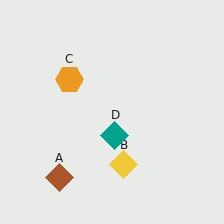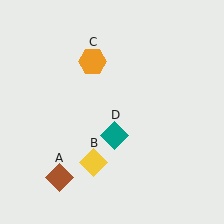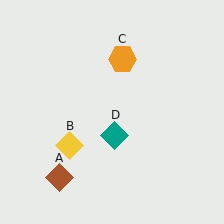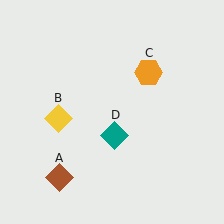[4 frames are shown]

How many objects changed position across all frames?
2 objects changed position: yellow diamond (object B), orange hexagon (object C).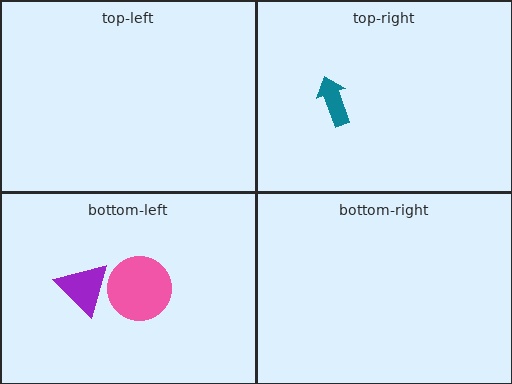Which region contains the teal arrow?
The top-right region.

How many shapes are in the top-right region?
1.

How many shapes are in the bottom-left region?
2.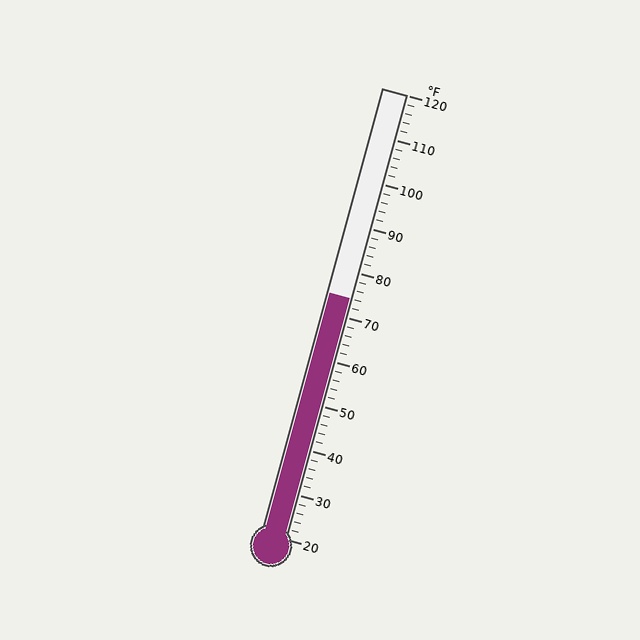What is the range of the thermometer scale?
The thermometer scale ranges from 20°F to 120°F.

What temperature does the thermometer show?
The thermometer shows approximately 74°F.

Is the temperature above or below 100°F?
The temperature is below 100°F.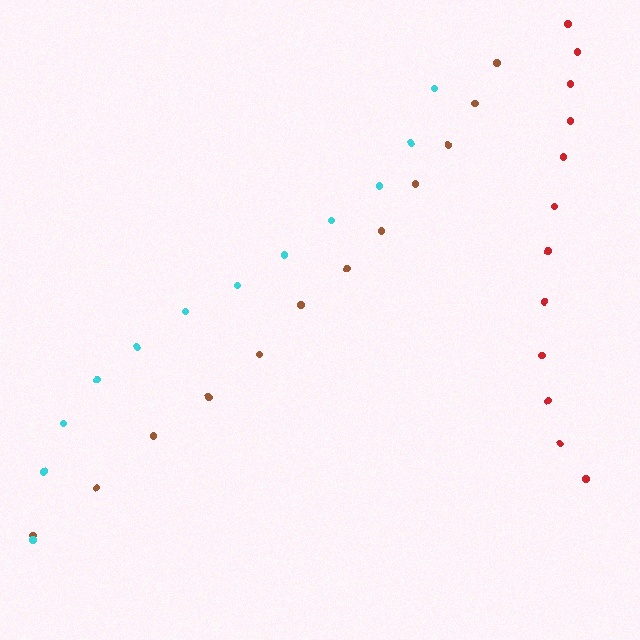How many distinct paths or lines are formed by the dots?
There are 3 distinct paths.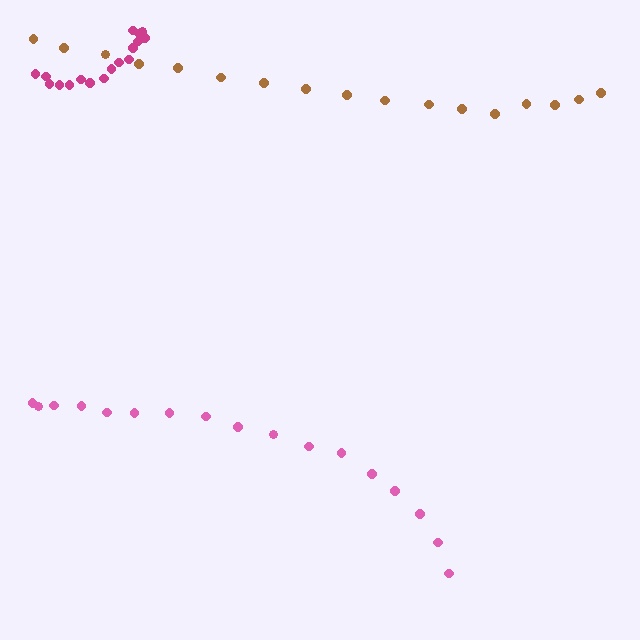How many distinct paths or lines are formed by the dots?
There are 3 distinct paths.